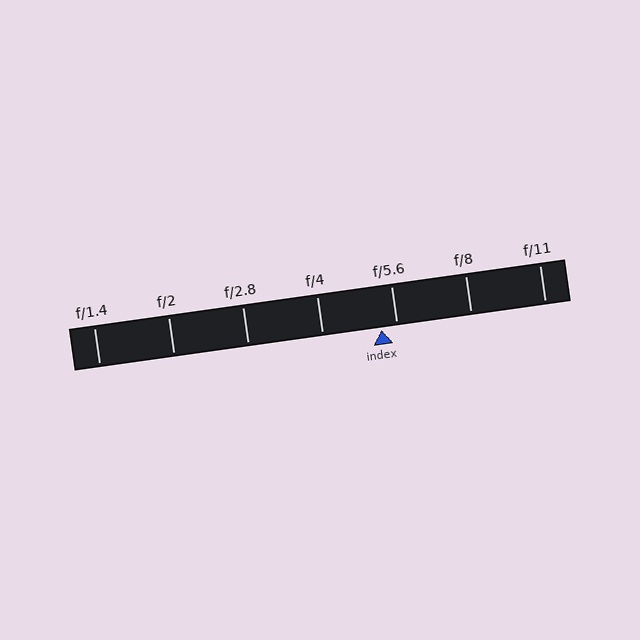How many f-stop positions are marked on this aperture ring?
There are 7 f-stop positions marked.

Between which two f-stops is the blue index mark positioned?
The index mark is between f/4 and f/5.6.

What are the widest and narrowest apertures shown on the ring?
The widest aperture shown is f/1.4 and the narrowest is f/11.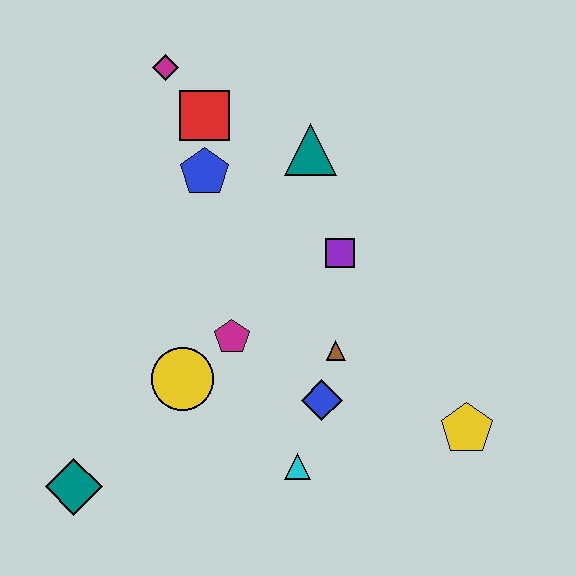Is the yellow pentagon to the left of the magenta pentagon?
No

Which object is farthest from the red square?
The yellow pentagon is farthest from the red square.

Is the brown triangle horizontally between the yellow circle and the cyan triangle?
No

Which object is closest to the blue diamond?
The brown triangle is closest to the blue diamond.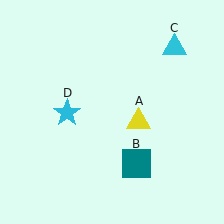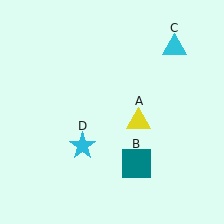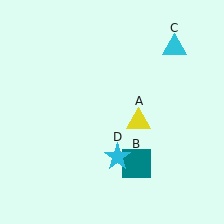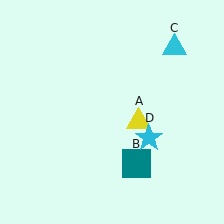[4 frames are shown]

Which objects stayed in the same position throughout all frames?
Yellow triangle (object A) and teal square (object B) and cyan triangle (object C) remained stationary.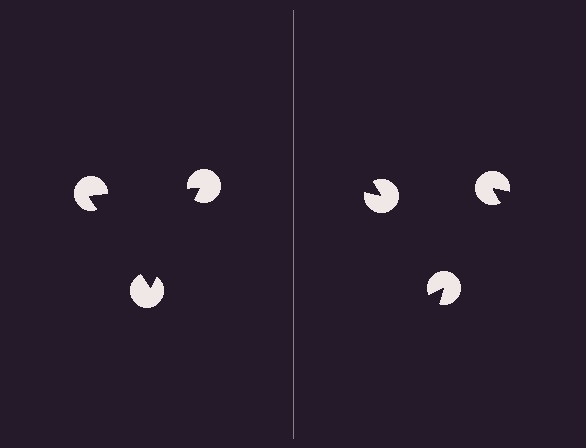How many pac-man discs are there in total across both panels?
6 — 3 on each side.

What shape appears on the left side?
An illusory triangle.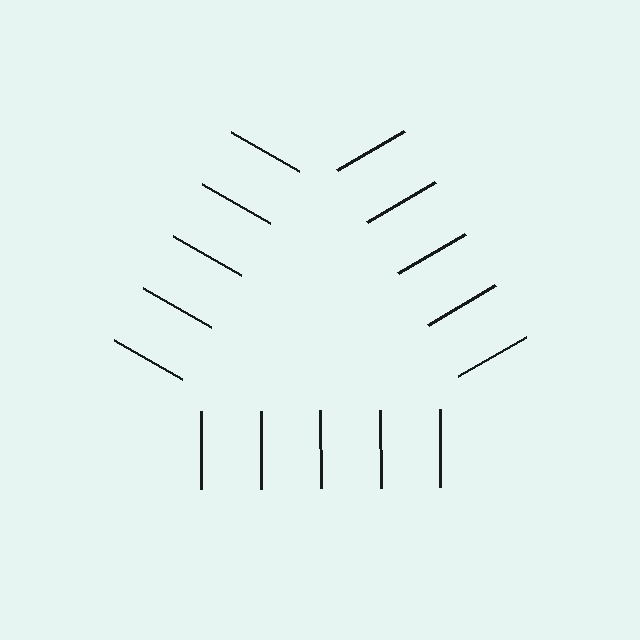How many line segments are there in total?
15 — 5 along each of the 3 edges.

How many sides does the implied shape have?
3 sides — the line-ends trace a triangle.